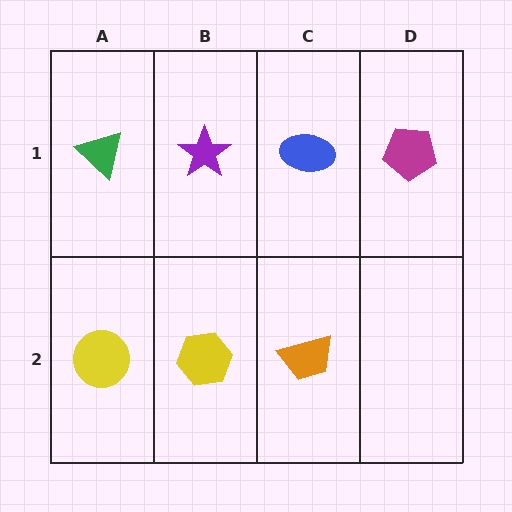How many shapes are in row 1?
4 shapes.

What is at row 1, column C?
A blue ellipse.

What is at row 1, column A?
A green triangle.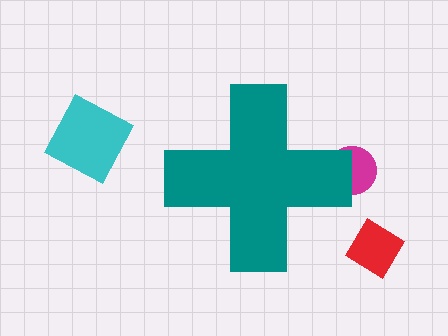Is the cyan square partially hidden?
No, the cyan square is fully visible.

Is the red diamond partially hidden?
No, the red diamond is fully visible.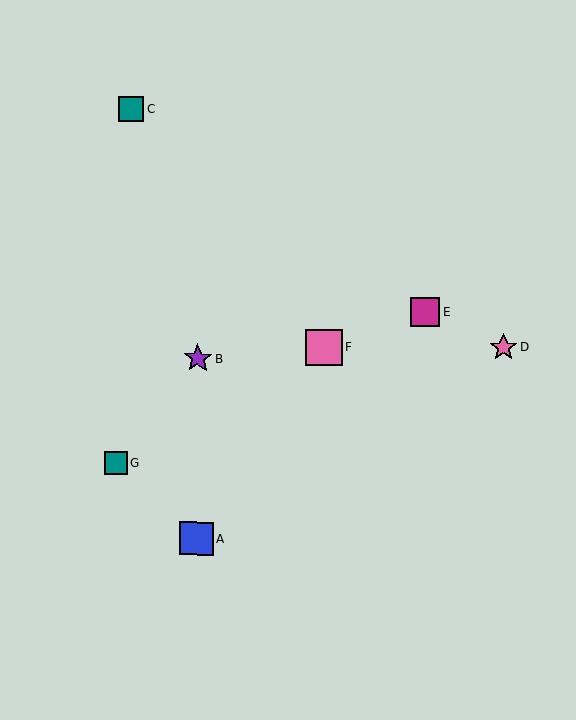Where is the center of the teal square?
The center of the teal square is at (116, 463).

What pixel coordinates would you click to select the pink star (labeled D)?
Click at (504, 348) to select the pink star D.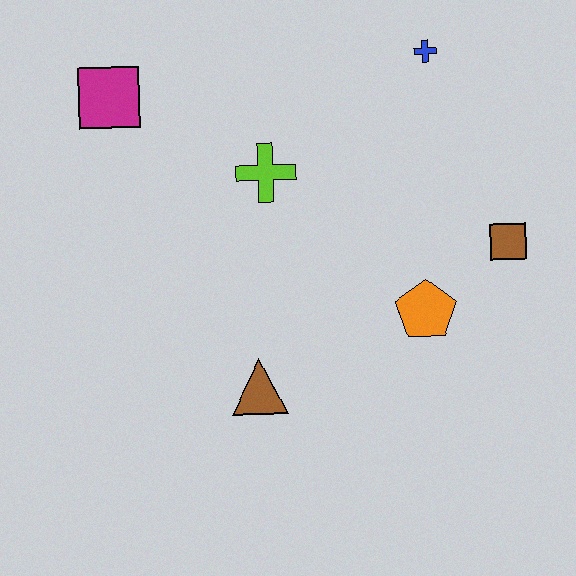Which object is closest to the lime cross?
The magenta square is closest to the lime cross.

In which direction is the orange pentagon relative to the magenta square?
The orange pentagon is to the right of the magenta square.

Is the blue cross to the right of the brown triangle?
Yes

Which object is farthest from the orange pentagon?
The magenta square is farthest from the orange pentagon.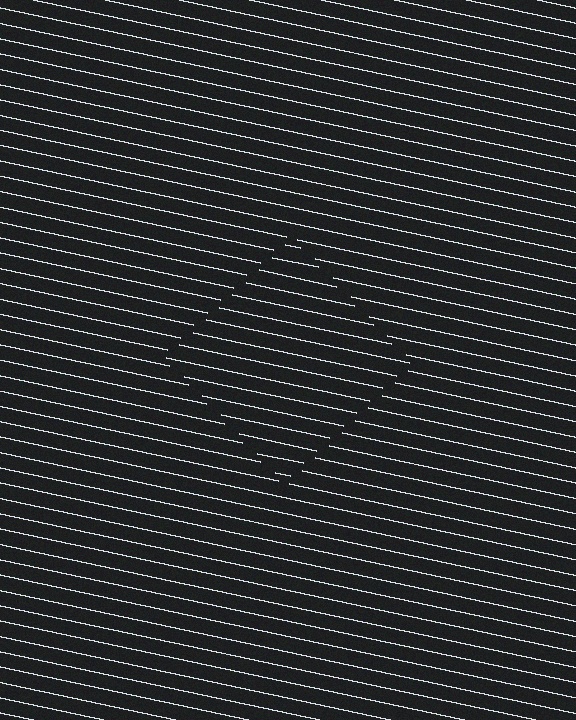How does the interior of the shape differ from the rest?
The interior of the shape contains the same grating, shifted by half a period — the contour is defined by the phase discontinuity where line-ends from the inner and outer gratings abut.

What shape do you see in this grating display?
An illusory square. The interior of the shape contains the same grating, shifted by half a period — the contour is defined by the phase discontinuity where line-ends from the inner and outer gratings abut.